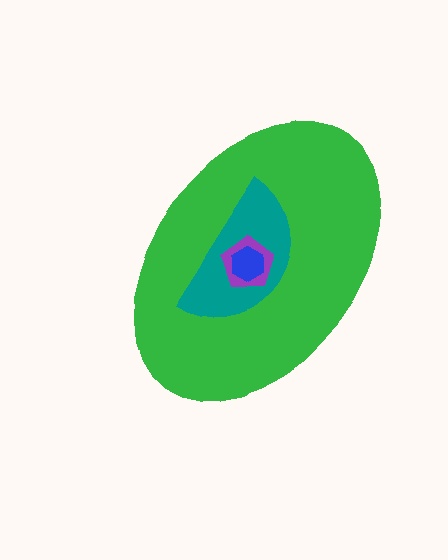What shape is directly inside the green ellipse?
The teal semicircle.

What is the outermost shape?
The green ellipse.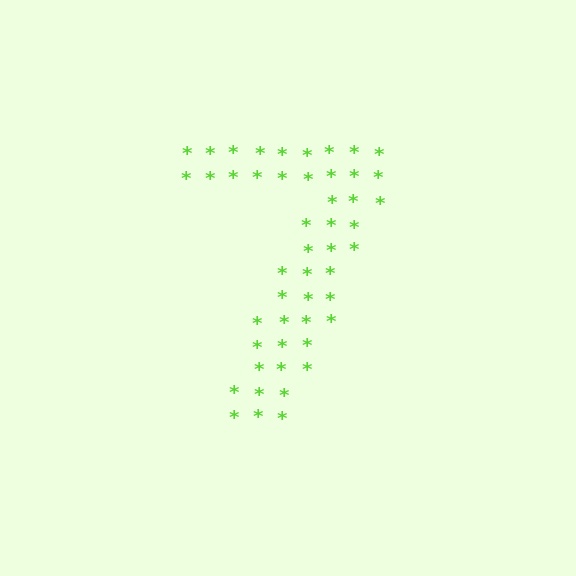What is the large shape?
The large shape is the digit 7.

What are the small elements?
The small elements are asterisks.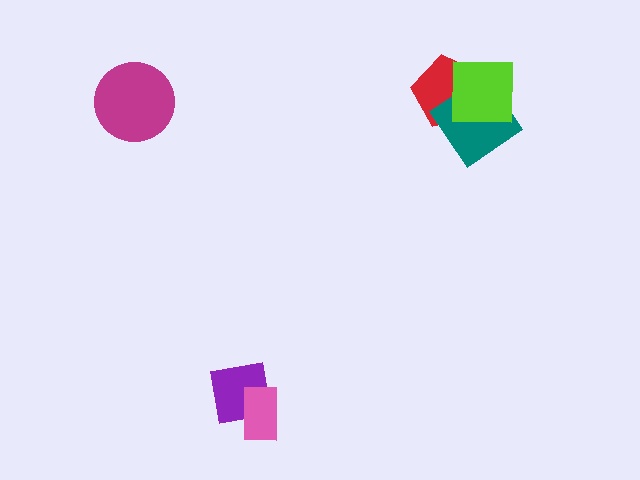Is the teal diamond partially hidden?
Yes, it is partially covered by another shape.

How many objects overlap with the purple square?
1 object overlaps with the purple square.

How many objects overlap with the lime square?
2 objects overlap with the lime square.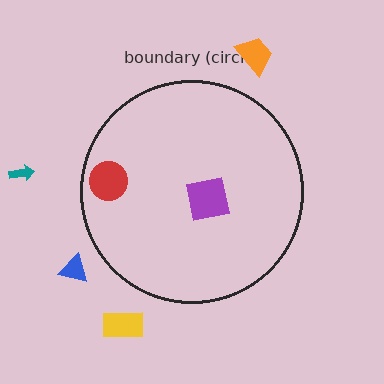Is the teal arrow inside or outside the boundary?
Outside.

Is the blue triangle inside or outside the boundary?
Outside.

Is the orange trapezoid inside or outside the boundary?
Outside.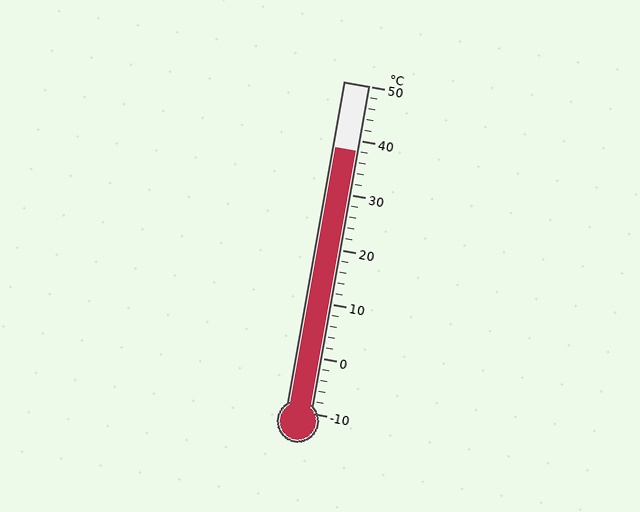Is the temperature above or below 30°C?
The temperature is above 30°C.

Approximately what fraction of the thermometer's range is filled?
The thermometer is filled to approximately 80% of its range.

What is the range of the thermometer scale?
The thermometer scale ranges from -10°C to 50°C.